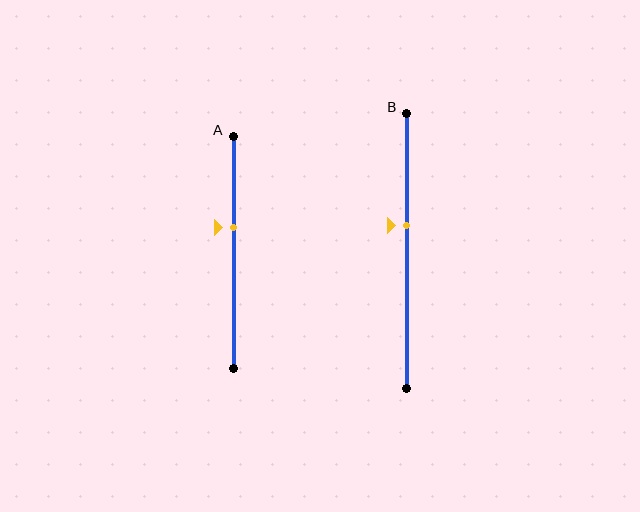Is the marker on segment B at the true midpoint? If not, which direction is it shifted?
No, the marker on segment B is shifted upward by about 9% of the segment length.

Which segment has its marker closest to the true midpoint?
Segment B has its marker closest to the true midpoint.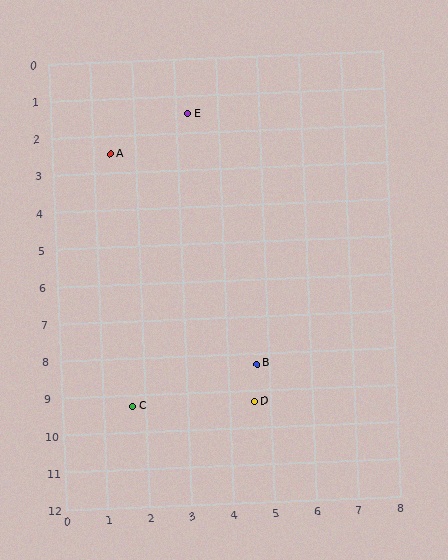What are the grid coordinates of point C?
Point C is at approximately (1.7, 9.3).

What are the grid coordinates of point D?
Point D is at approximately (4.6, 9.3).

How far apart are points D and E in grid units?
Points D and E are about 7.9 grid units apart.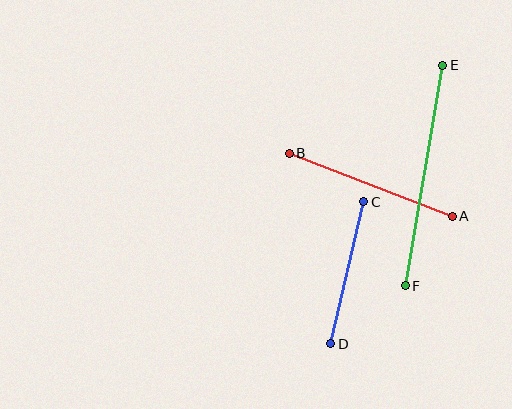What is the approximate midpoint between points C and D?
The midpoint is at approximately (347, 273) pixels.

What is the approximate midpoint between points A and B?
The midpoint is at approximately (371, 185) pixels.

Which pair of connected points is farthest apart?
Points E and F are farthest apart.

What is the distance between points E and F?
The distance is approximately 224 pixels.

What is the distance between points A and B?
The distance is approximately 175 pixels.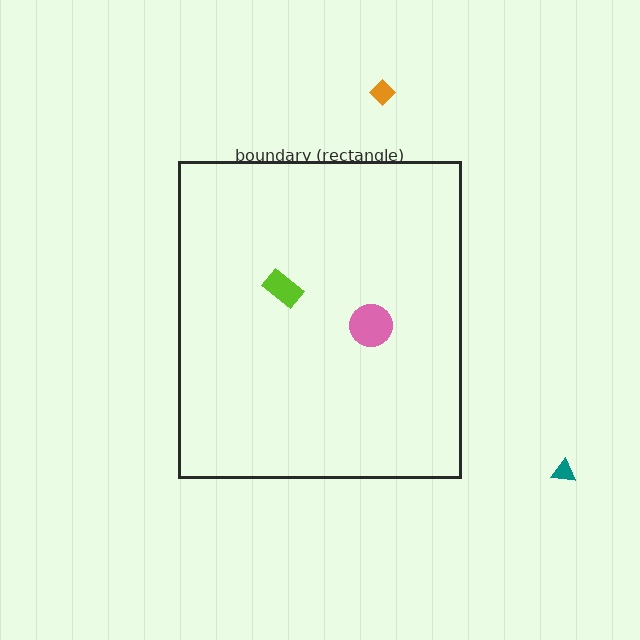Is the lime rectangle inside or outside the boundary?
Inside.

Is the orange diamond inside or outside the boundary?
Outside.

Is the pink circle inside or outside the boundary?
Inside.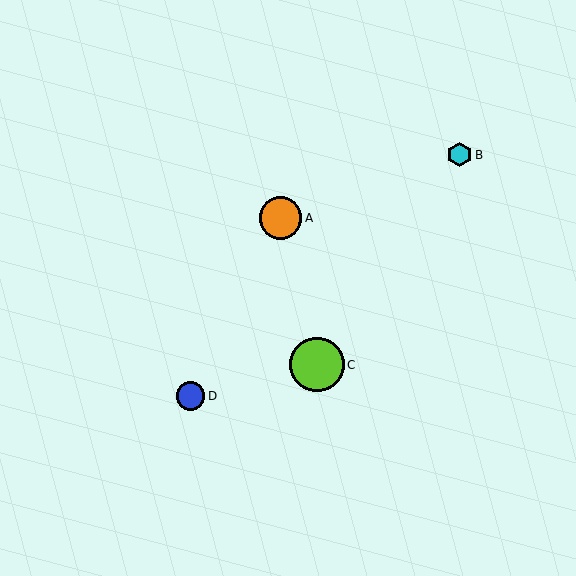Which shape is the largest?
The lime circle (labeled C) is the largest.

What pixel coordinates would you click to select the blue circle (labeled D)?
Click at (190, 396) to select the blue circle D.